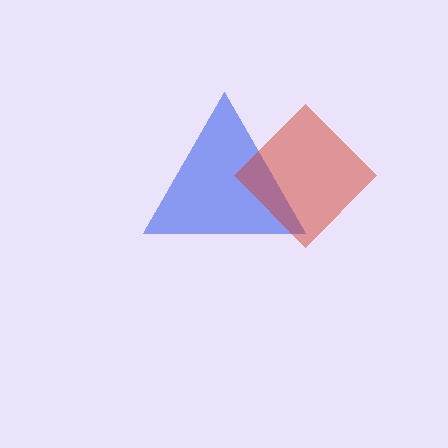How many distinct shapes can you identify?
There are 2 distinct shapes: a blue triangle, a red diamond.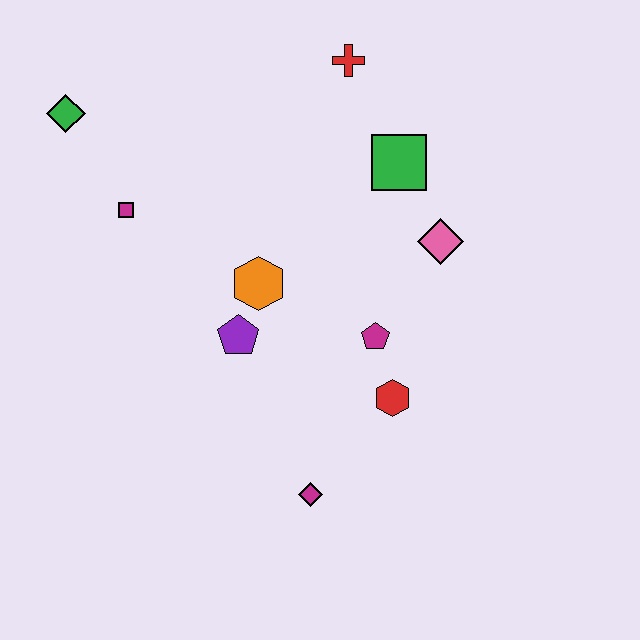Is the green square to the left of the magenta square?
No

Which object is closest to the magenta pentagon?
The red hexagon is closest to the magenta pentagon.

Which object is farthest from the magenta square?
The magenta diamond is farthest from the magenta square.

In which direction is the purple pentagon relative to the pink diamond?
The purple pentagon is to the left of the pink diamond.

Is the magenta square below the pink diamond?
No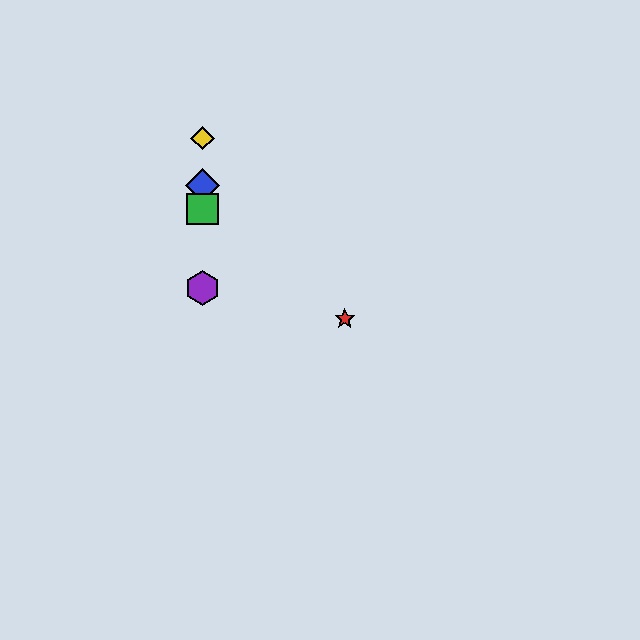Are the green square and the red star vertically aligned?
No, the green square is at x≈202 and the red star is at x≈345.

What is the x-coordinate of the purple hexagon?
The purple hexagon is at x≈202.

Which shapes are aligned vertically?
The blue diamond, the green square, the yellow diamond, the purple hexagon are aligned vertically.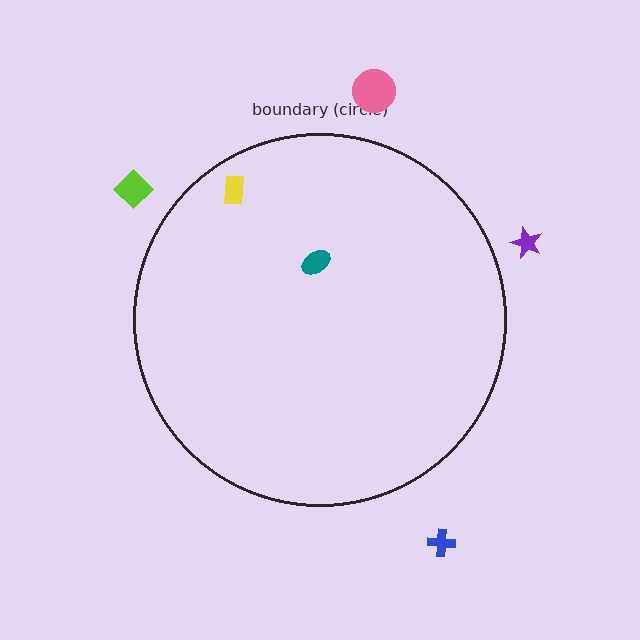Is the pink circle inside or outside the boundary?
Outside.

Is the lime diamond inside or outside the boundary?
Outside.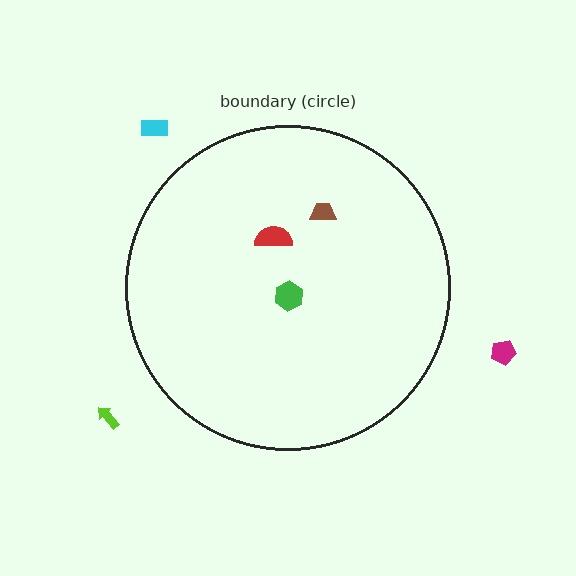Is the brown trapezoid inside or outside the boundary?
Inside.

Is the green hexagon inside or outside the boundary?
Inside.